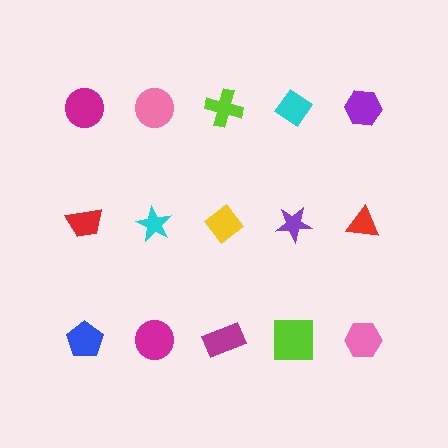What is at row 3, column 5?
A pink hexagon.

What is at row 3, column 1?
A blue pentagon.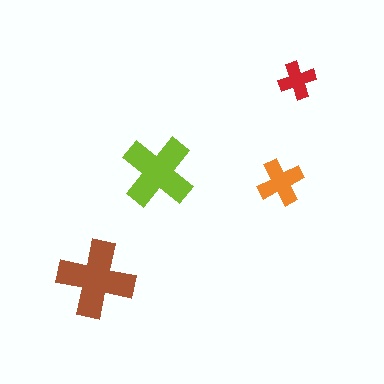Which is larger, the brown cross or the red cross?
The brown one.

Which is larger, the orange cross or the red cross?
The orange one.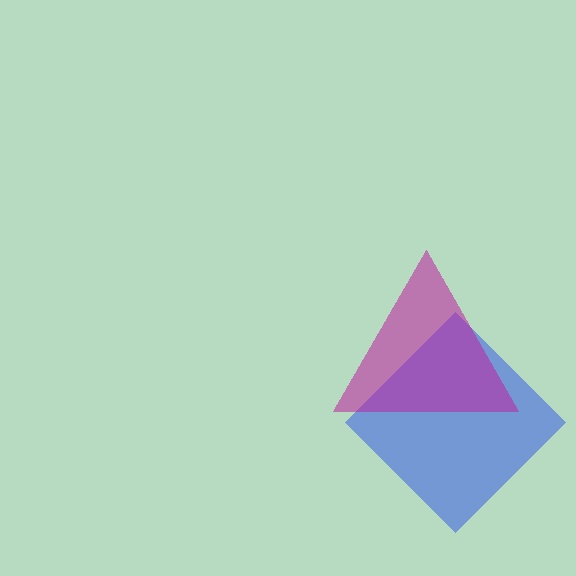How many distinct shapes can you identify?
There are 2 distinct shapes: a blue diamond, a magenta triangle.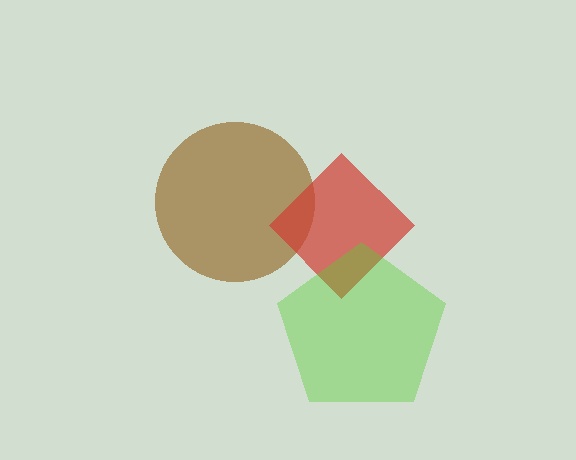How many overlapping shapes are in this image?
There are 3 overlapping shapes in the image.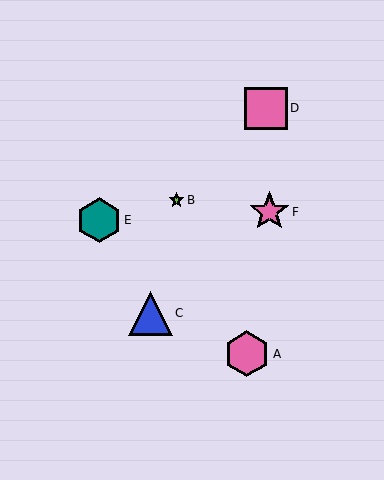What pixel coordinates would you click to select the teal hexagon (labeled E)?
Click at (99, 220) to select the teal hexagon E.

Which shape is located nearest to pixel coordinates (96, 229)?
The teal hexagon (labeled E) at (99, 220) is nearest to that location.